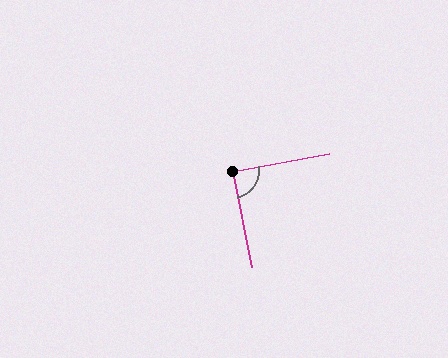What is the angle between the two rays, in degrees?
Approximately 89 degrees.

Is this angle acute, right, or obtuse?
It is approximately a right angle.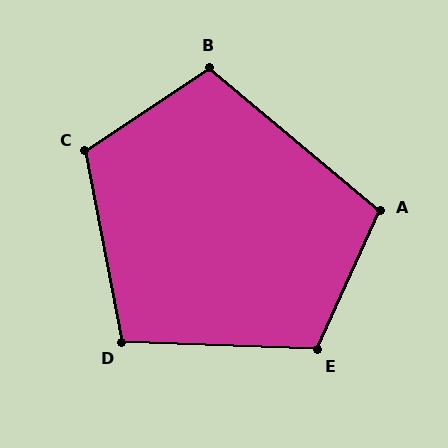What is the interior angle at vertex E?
Approximately 112 degrees (obtuse).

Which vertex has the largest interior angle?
C, at approximately 113 degrees.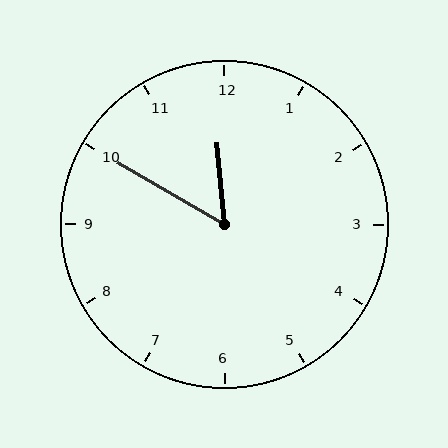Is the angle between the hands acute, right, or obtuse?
It is acute.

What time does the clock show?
11:50.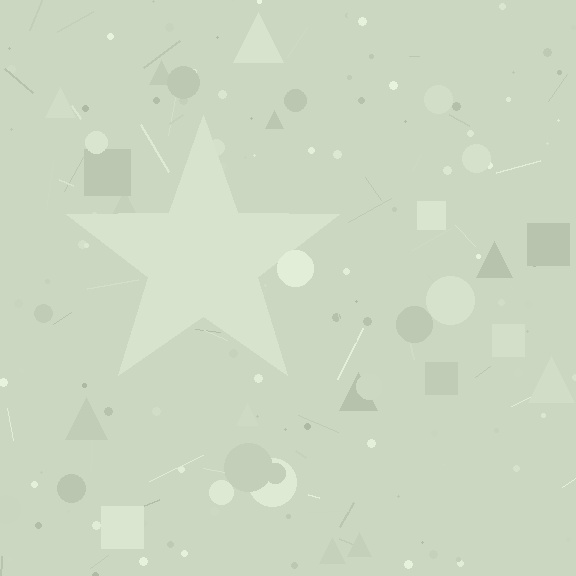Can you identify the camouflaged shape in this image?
The camouflaged shape is a star.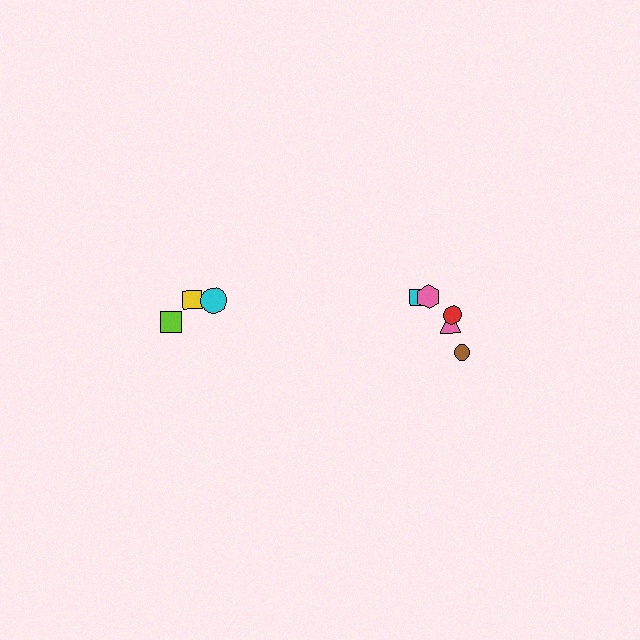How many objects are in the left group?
There are 3 objects.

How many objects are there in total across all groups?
There are 8 objects.